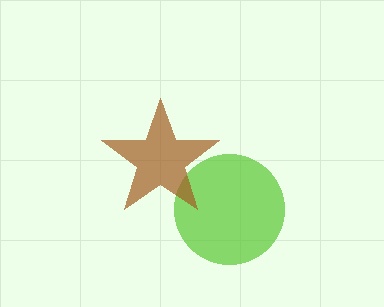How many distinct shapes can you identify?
There are 2 distinct shapes: a lime circle, a brown star.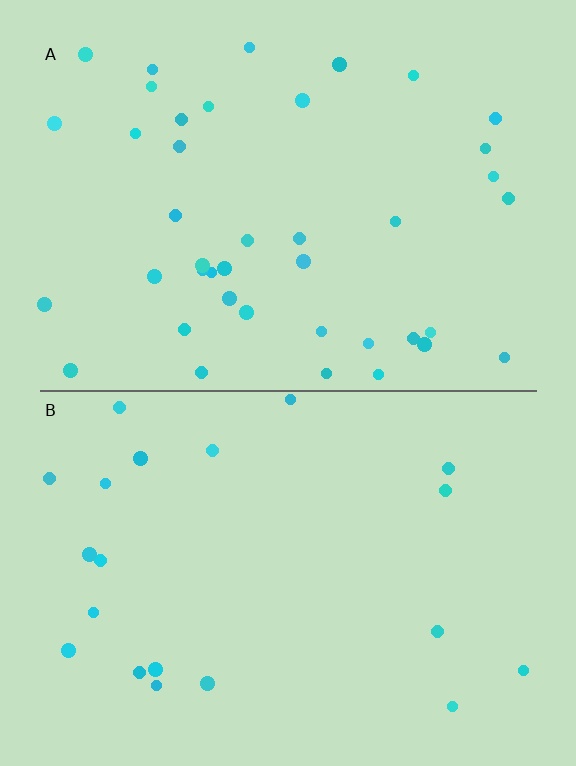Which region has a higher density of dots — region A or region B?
A (the top).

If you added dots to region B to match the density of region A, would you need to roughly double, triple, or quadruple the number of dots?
Approximately double.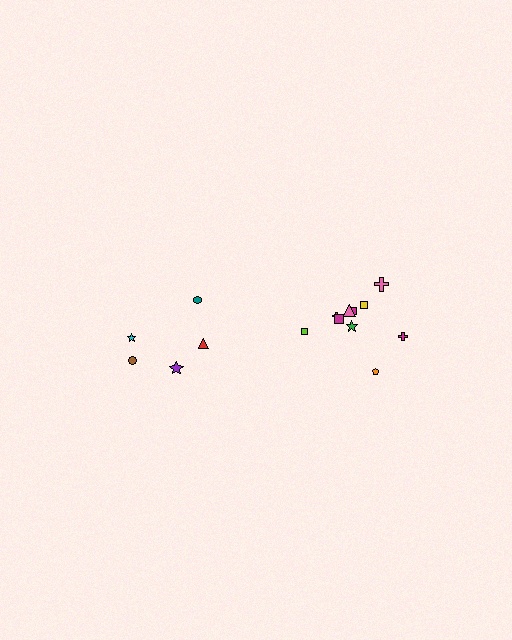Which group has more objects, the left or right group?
The right group.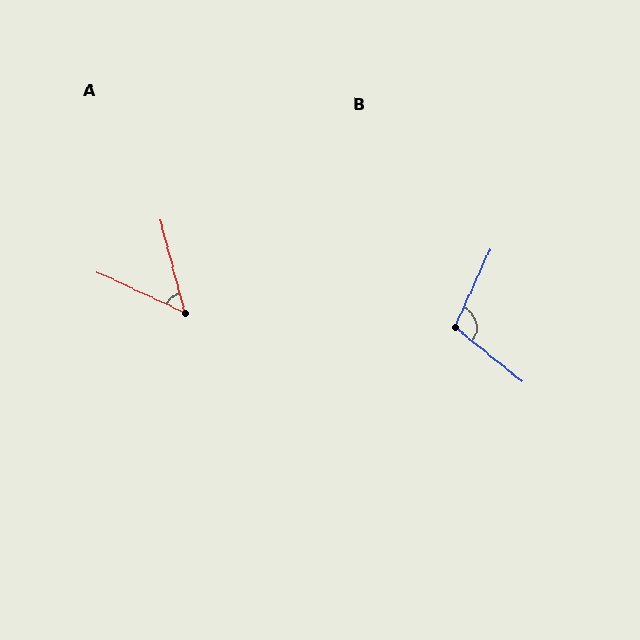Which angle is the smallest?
A, at approximately 50 degrees.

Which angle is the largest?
B, at approximately 104 degrees.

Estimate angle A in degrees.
Approximately 50 degrees.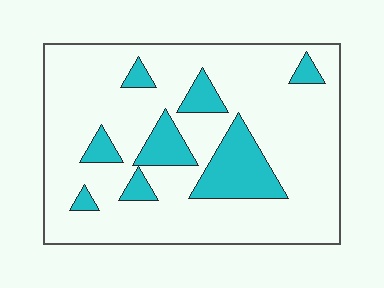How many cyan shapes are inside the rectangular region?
8.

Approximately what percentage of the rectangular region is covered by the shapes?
Approximately 20%.